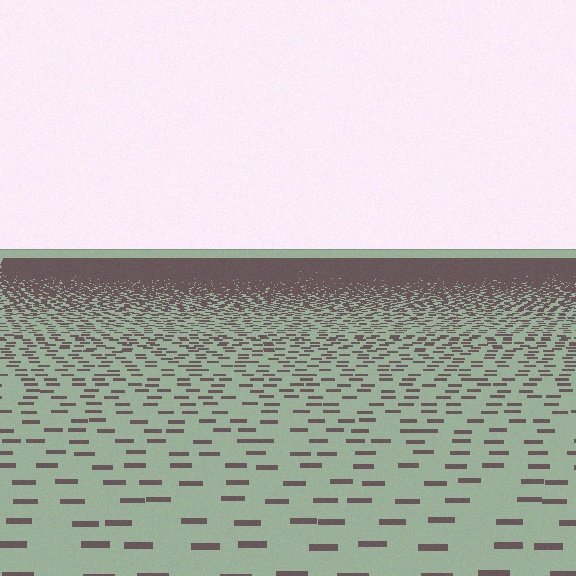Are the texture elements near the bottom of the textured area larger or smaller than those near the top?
Larger. Near the bottom, elements are closer to the viewer and appear at a bigger on-screen size.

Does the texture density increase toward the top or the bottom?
Density increases toward the top.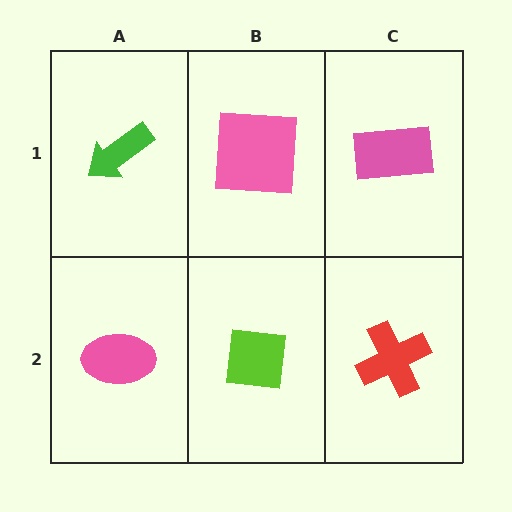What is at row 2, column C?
A red cross.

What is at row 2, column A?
A pink ellipse.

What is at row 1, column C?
A pink rectangle.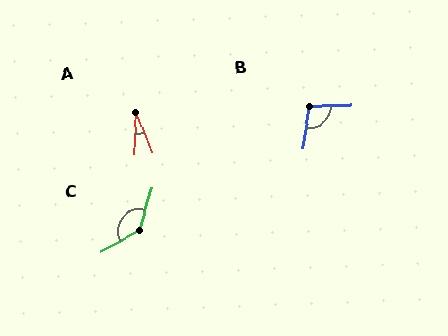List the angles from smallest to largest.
A (24°), B (99°), C (135°).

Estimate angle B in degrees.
Approximately 99 degrees.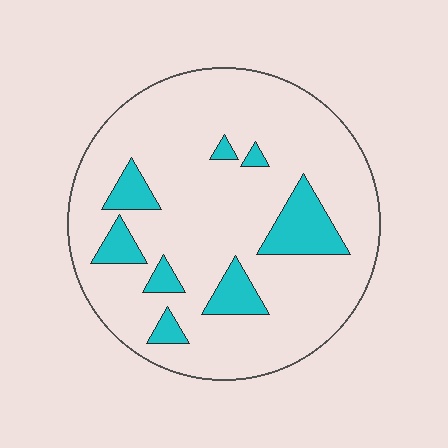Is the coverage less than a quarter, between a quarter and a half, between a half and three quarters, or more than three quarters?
Less than a quarter.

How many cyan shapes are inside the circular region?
8.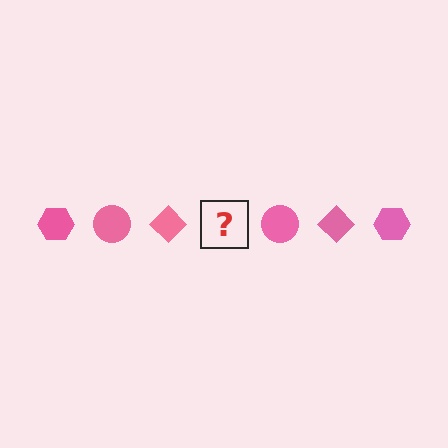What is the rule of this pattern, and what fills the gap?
The rule is that the pattern cycles through hexagon, circle, diamond shapes in pink. The gap should be filled with a pink hexagon.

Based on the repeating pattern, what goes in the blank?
The blank should be a pink hexagon.